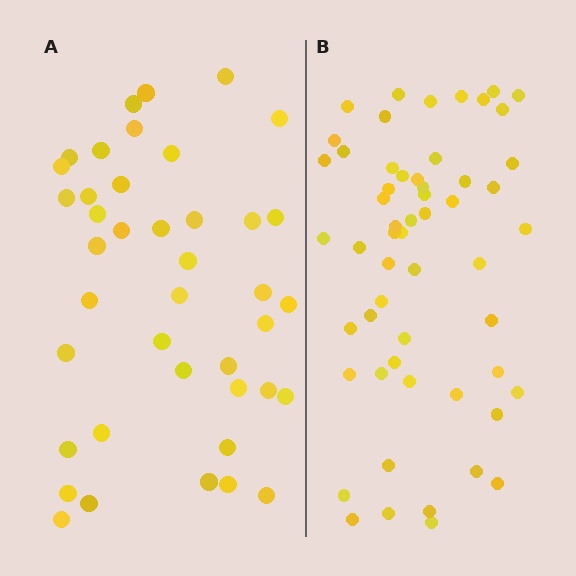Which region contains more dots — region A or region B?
Region B (the right region) has more dots.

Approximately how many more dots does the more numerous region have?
Region B has approximately 15 more dots than region A.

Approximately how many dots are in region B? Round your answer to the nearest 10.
About 60 dots. (The exact count is 56, which rounds to 60.)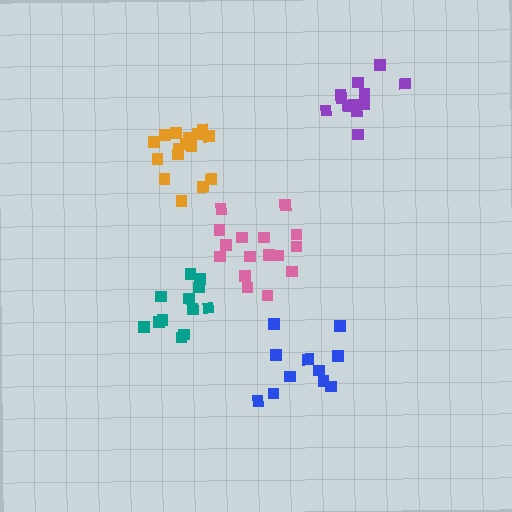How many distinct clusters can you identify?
There are 5 distinct clusters.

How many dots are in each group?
Group 1: 16 dots, Group 2: 16 dots, Group 3: 12 dots, Group 4: 11 dots, Group 5: 12 dots (67 total).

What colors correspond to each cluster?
The clusters are colored: orange, pink, purple, blue, teal.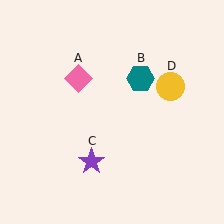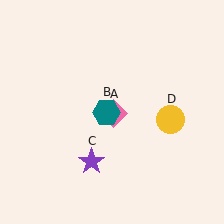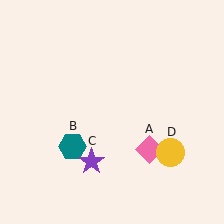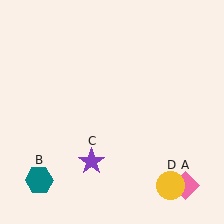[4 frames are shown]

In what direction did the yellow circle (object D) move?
The yellow circle (object D) moved down.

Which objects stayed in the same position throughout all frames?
Purple star (object C) remained stationary.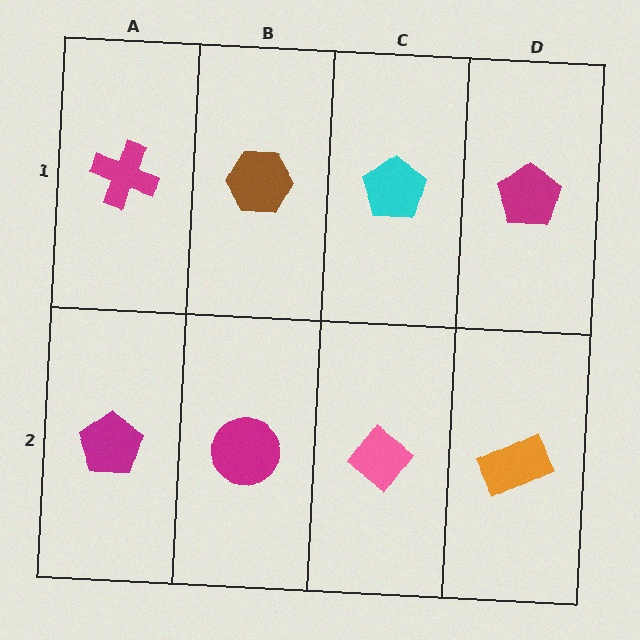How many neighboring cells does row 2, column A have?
2.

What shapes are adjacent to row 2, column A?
A magenta cross (row 1, column A), a magenta circle (row 2, column B).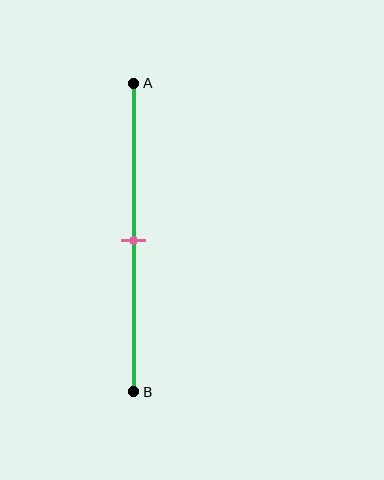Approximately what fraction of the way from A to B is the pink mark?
The pink mark is approximately 50% of the way from A to B.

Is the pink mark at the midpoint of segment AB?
Yes, the mark is approximately at the midpoint.